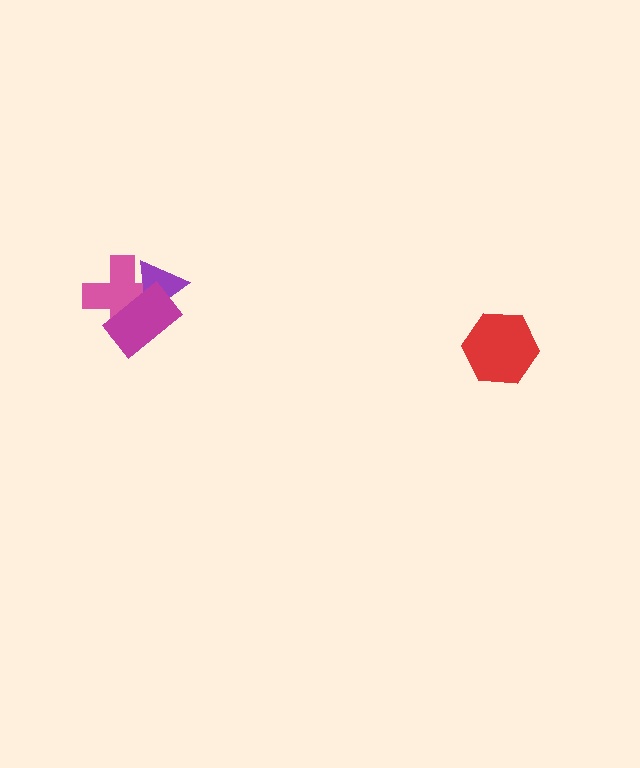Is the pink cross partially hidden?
Yes, it is partially covered by another shape.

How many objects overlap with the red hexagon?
0 objects overlap with the red hexagon.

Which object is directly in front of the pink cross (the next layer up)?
The purple triangle is directly in front of the pink cross.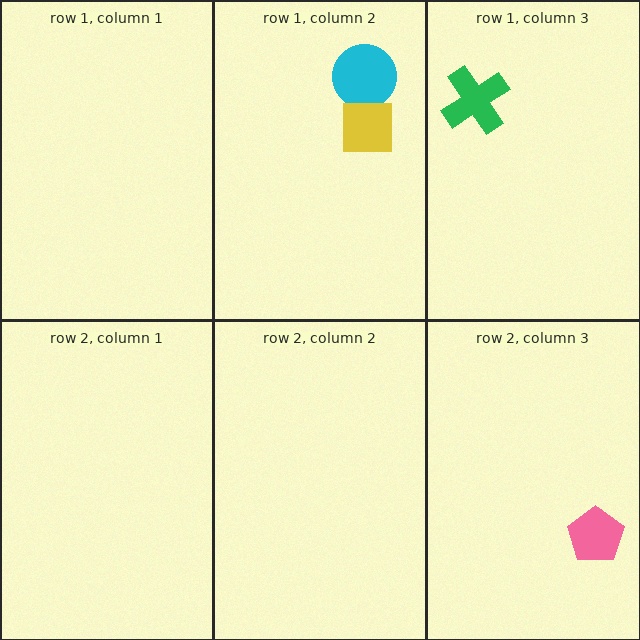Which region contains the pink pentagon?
The row 2, column 3 region.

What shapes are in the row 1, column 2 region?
The cyan circle, the yellow square.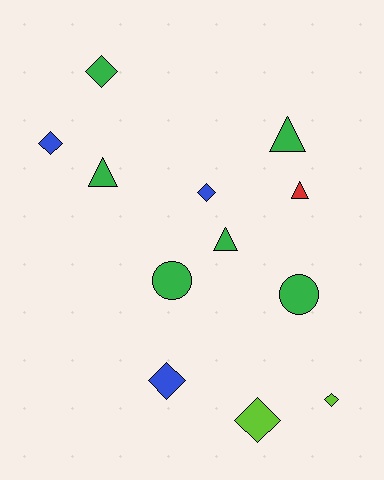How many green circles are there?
There are 2 green circles.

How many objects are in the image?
There are 12 objects.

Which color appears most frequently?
Green, with 6 objects.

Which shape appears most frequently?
Diamond, with 6 objects.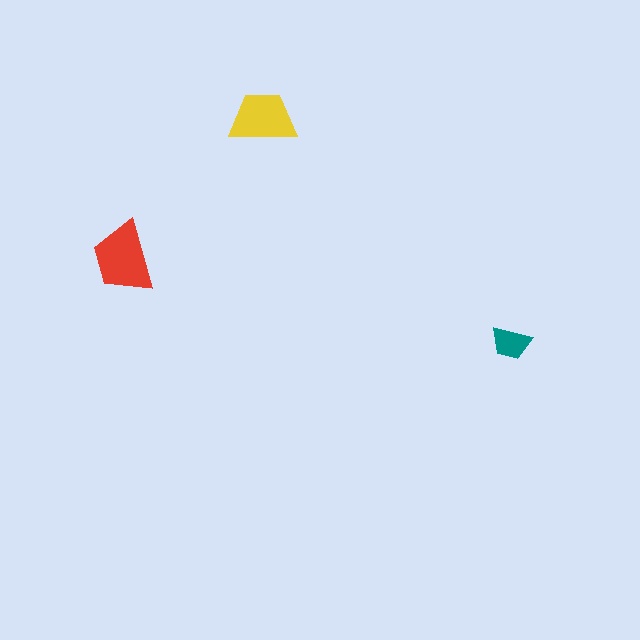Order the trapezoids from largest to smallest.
the red one, the yellow one, the teal one.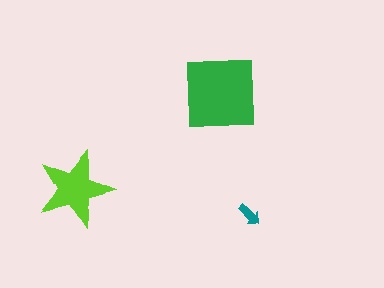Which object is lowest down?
The teal arrow is bottommost.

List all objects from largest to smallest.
The green square, the lime star, the teal arrow.